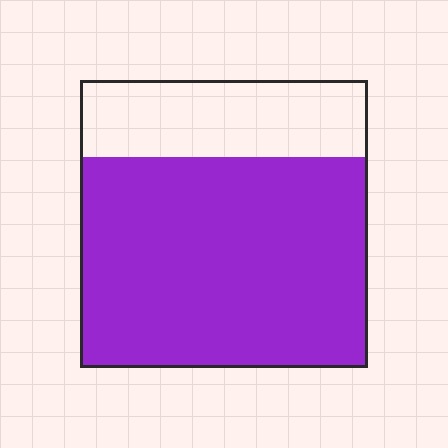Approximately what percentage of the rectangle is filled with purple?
Approximately 75%.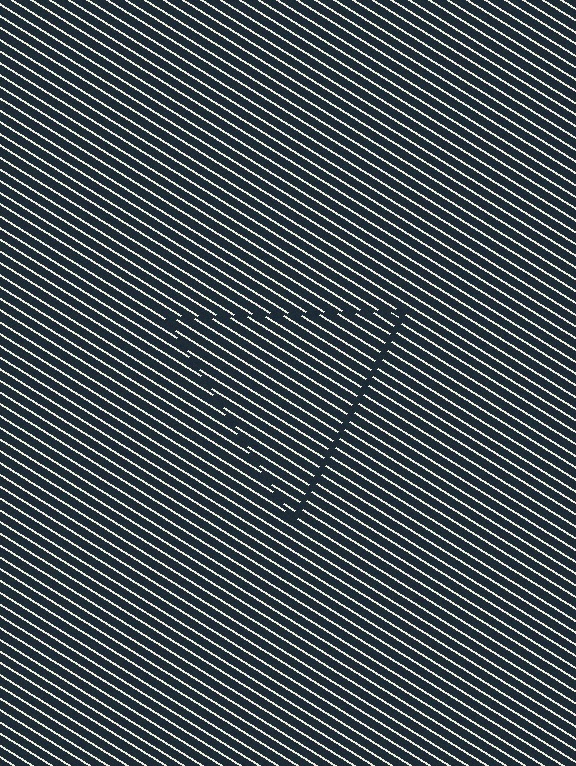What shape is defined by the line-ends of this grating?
An illusory triangle. The interior of the shape contains the same grating, shifted by half a period — the contour is defined by the phase discontinuity where line-ends from the inner and outer gratings abut.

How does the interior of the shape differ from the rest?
The interior of the shape contains the same grating, shifted by half a period — the contour is defined by the phase discontinuity where line-ends from the inner and outer gratings abut.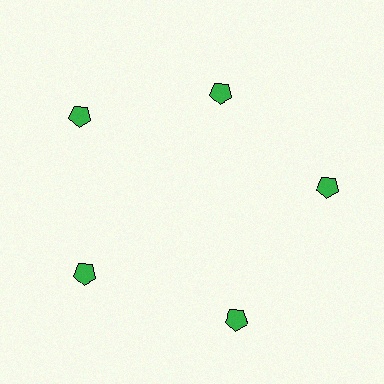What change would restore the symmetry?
The symmetry would be restored by moving it outward, back onto the ring so that all 5 pentagons sit at equal angles and equal distance from the center.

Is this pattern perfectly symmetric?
No. The 5 green pentagons are arranged in a ring, but one element near the 1 o'clock position is pulled inward toward the center, breaking the 5-fold rotational symmetry.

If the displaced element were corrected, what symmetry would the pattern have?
It would have 5-fold rotational symmetry — the pattern would map onto itself every 72 degrees.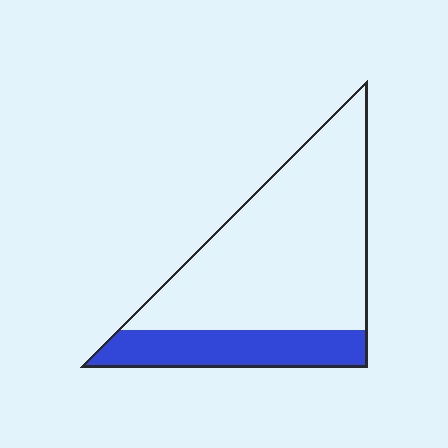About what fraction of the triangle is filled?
About one quarter (1/4).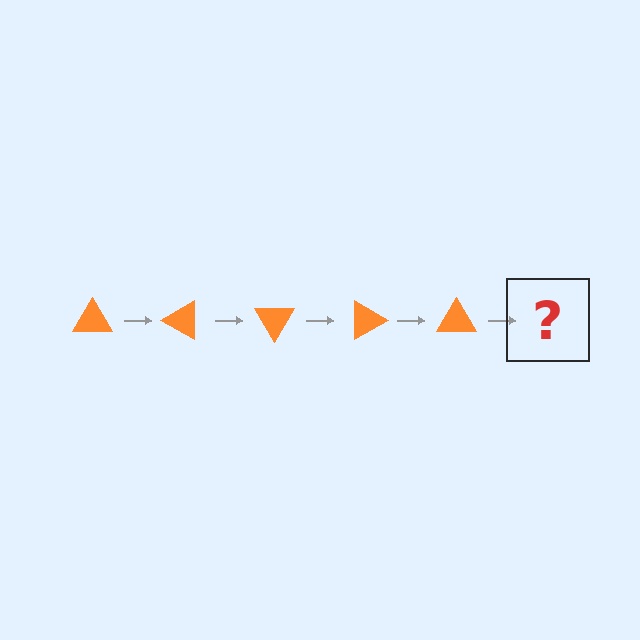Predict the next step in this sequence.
The next step is an orange triangle rotated 150 degrees.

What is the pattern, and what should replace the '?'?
The pattern is that the triangle rotates 30 degrees each step. The '?' should be an orange triangle rotated 150 degrees.